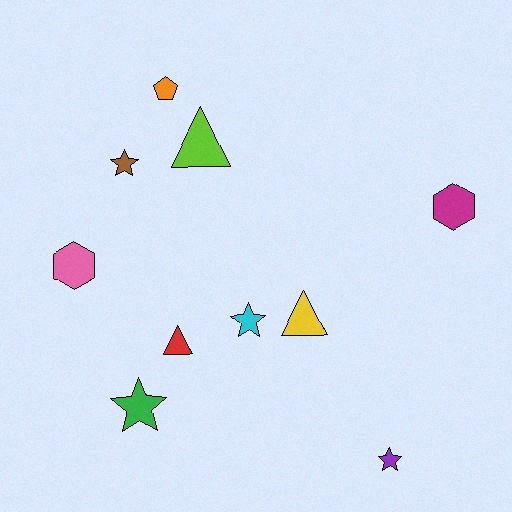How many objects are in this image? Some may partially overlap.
There are 10 objects.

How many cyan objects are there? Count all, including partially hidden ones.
There is 1 cyan object.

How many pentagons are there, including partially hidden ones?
There is 1 pentagon.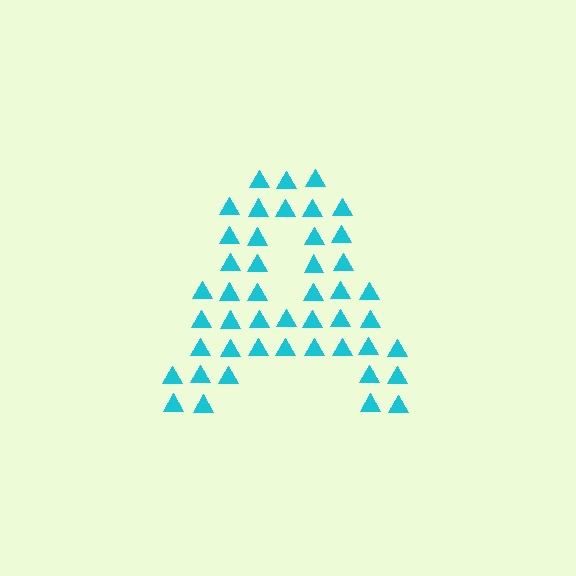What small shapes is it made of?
It is made of small triangles.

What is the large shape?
The large shape is the letter A.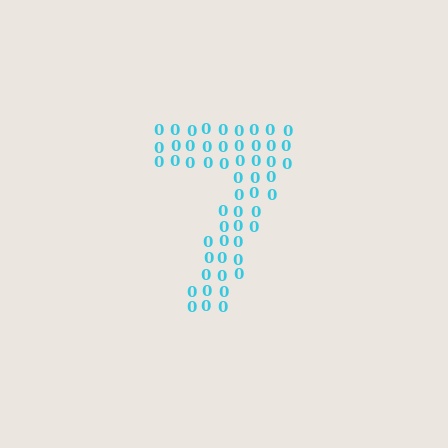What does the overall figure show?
The overall figure shows the digit 7.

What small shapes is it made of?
It is made of small digit 0's.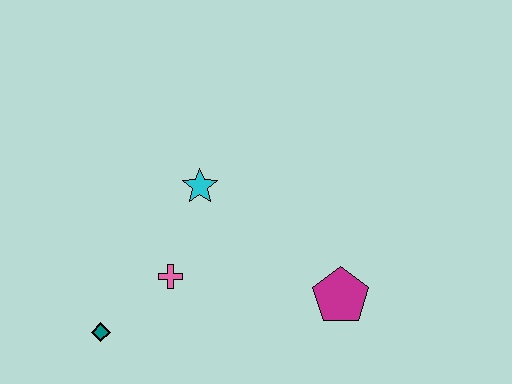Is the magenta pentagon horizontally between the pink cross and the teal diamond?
No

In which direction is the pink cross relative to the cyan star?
The pink cross is below the cyan star.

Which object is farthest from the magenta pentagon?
The teal diamond is farthest from the magenta pentagon.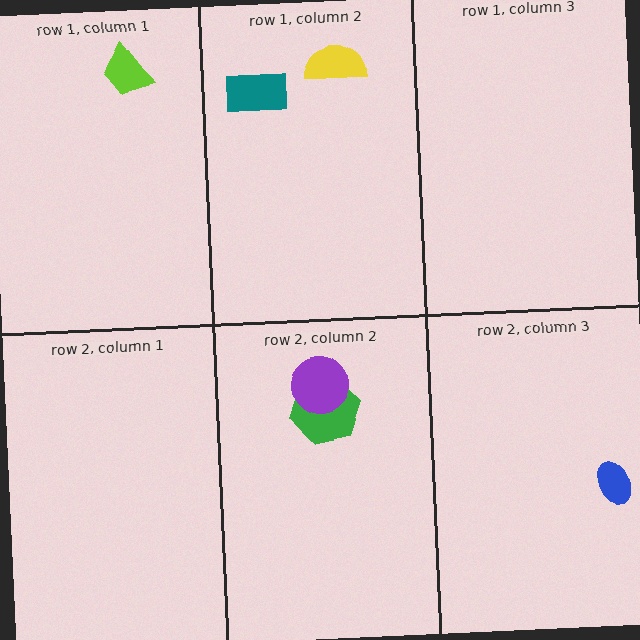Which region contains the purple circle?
The row 2, column 2 region.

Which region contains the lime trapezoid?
The row 1, column 1 region.